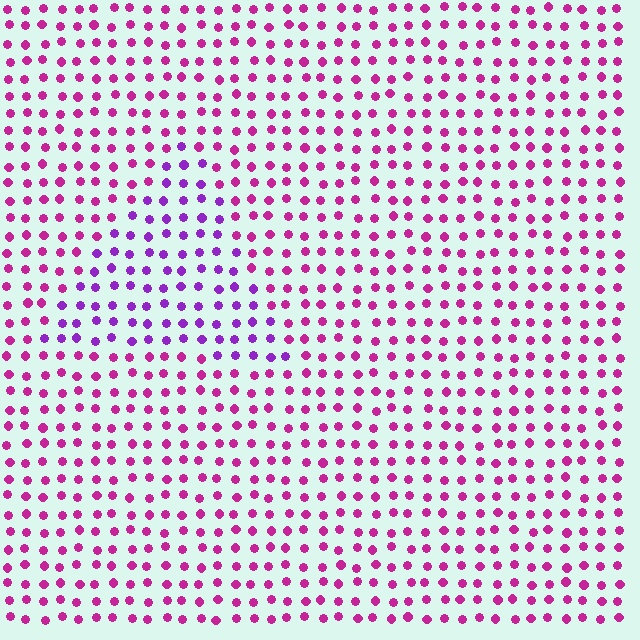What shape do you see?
I see a triangle.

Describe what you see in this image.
The image is filled with small magenta elements in a uniform arrangement. A triangle-shaped region is visible where the elements are tinted to a slightly different hue, forming a subtle color boundary.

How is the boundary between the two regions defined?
The boundary is defined purely by a slight shift in hue (about 36 degrees). Spacing, size, and orientation are identical on both sides.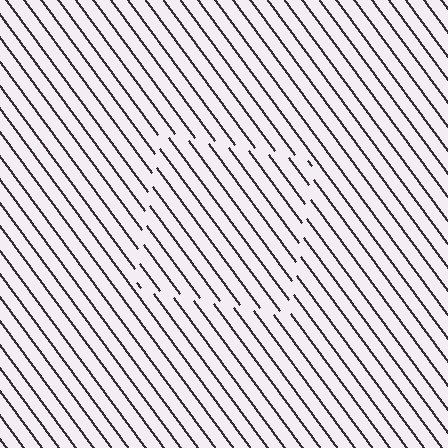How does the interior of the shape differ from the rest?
The interior of the shape contains the same grating, shifted by half a period — the contour is defined by the phase discontinuity where line-ends from the inner and outer gratings abut.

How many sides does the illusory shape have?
4 sides — the line-ends trace a square.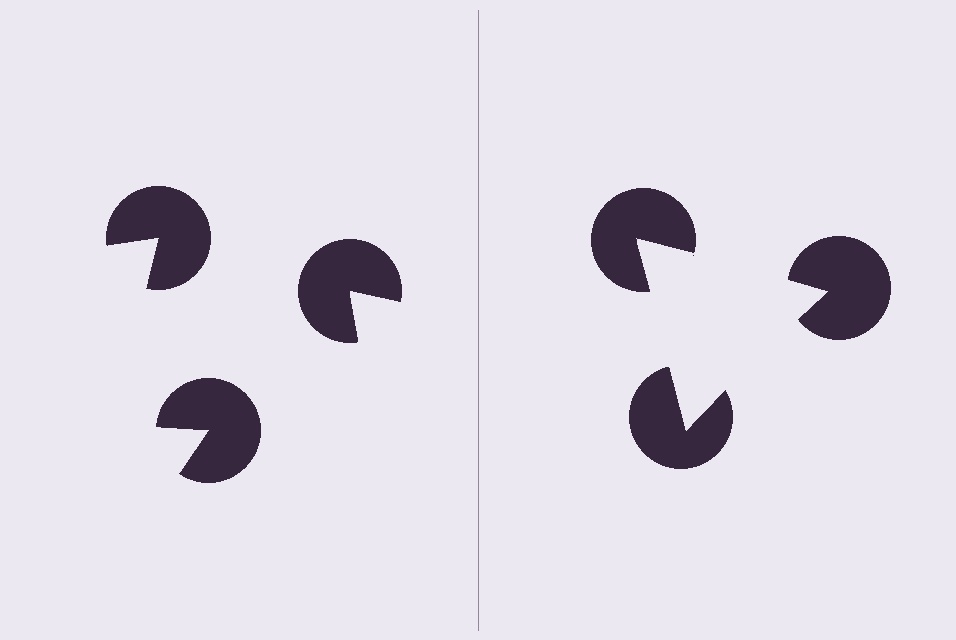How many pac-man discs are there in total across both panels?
6 — 3 on each side.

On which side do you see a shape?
An illusory triangle appears on the right side. On the left side the wedge cuts are rotated, so no coherent shape forms.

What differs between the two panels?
The pac-man discs are positioned identically on both sides; only the wedge orientations differ. On the right they align to a triangle; on the left they are misaligned.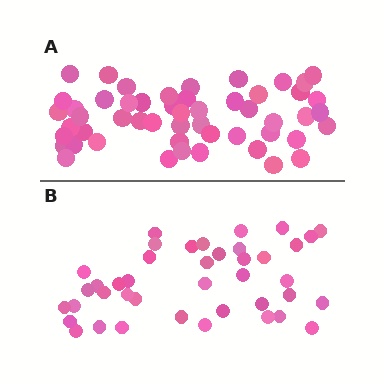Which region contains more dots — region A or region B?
Region A (the top region) has more dots.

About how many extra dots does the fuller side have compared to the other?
Region A has roughly 12 or so more dots than region B.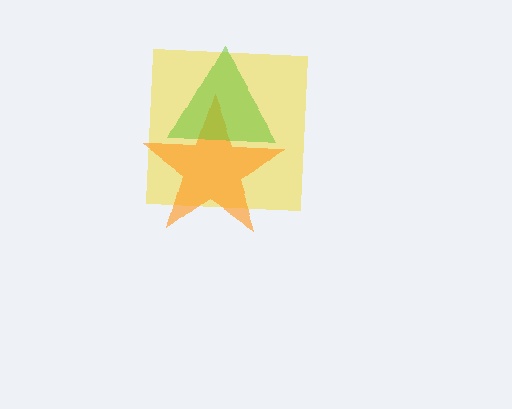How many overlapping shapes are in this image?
There are 3 overlapping shapes in the image.